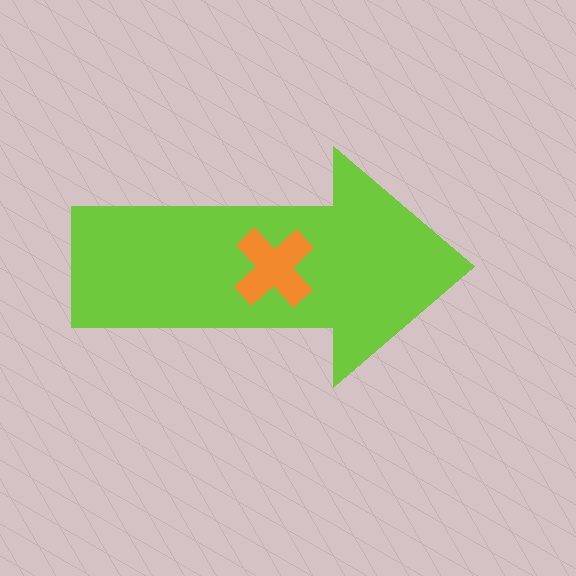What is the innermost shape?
The orange cross.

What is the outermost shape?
The lime arrow.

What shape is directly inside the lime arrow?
The orange cross.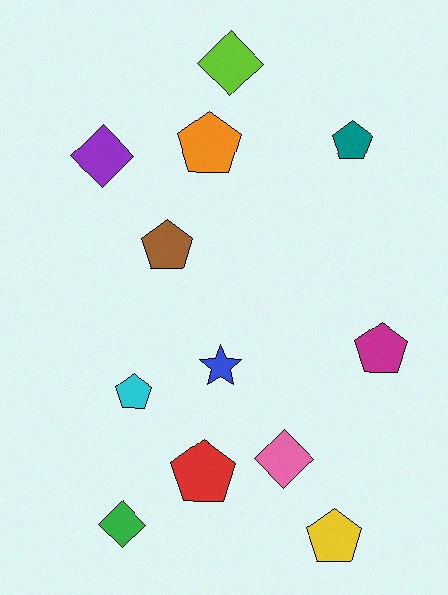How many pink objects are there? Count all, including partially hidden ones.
There is 1 pink object.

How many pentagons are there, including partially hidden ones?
There are 7 pentagons.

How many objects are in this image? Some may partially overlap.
There are 12 objects.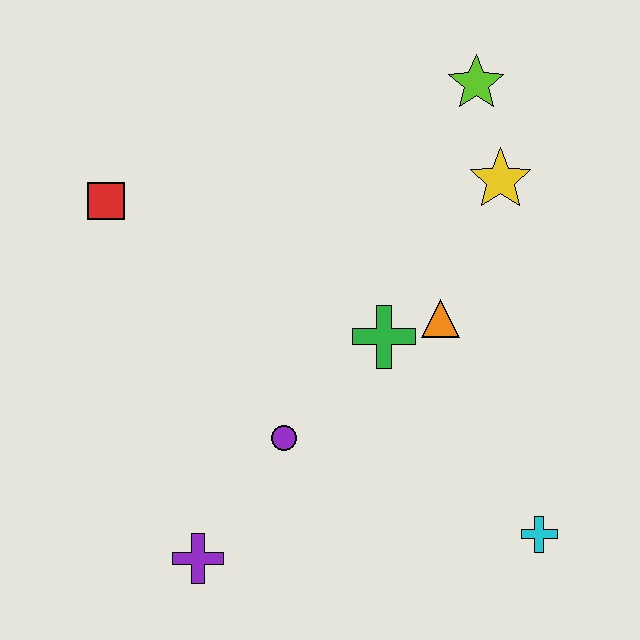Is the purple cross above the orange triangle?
No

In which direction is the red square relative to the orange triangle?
The red square is to the left of the orange triangle.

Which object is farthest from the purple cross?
The lime star is farthest from the purple cross.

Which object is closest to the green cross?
The orange triangle is closest to the green cross.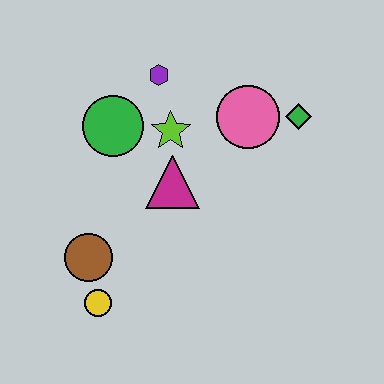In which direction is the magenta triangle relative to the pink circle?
The magenta triangle is to the left of the pink circle.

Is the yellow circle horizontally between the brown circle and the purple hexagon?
Yes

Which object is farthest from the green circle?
The green diamond is farthest from the green circle.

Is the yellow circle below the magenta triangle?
Yes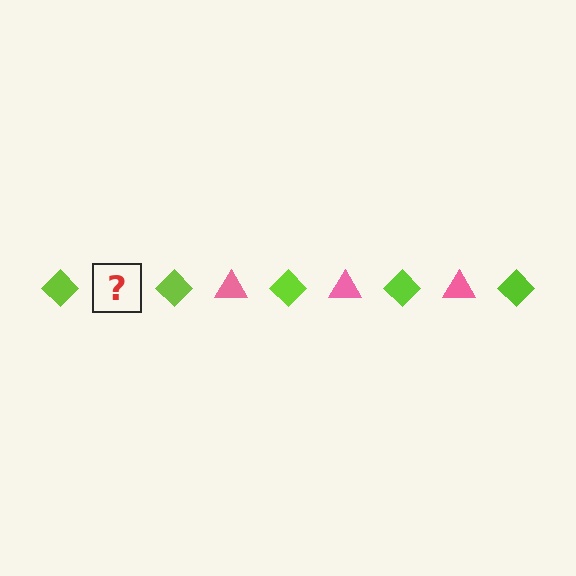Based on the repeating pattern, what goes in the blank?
The blank should be a pink triangle.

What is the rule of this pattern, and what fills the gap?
The rule is that the pattern alternates between lime diamond and pink triangle. The gap should be filled with a pink triangle.